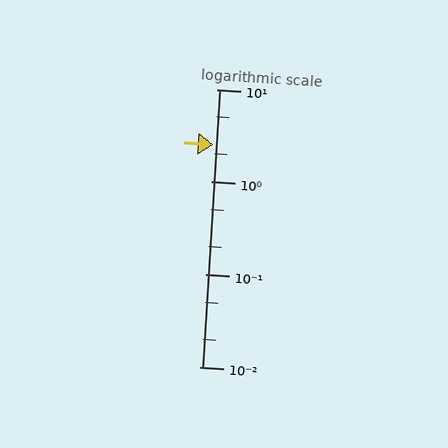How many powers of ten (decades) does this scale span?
The scale spans 3 decades, from 0.01 to 10.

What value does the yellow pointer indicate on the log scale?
The pointer indicates approximately 2.5.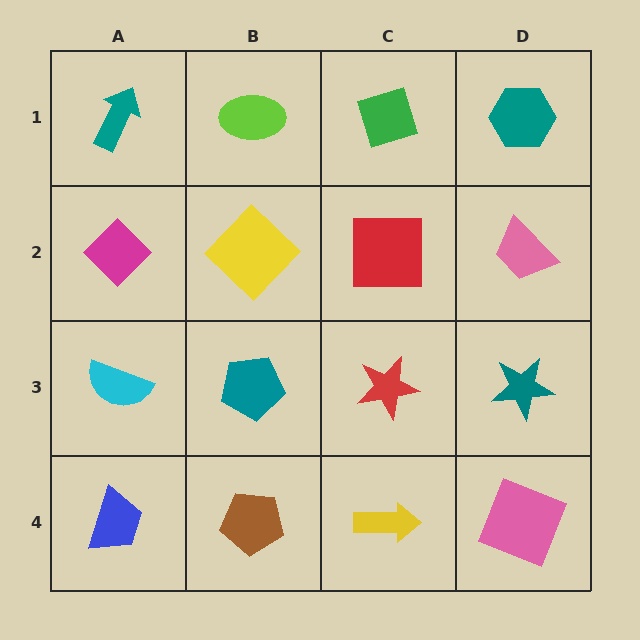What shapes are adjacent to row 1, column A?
A magenta diamond (row 2, column A), a lime ellipse (row 1, column B).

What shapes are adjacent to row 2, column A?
A teal arrow (row 1, column A), a cyan semicircle (row 3, column A), a yellow diamond (row 2, column B).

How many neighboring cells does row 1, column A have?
2.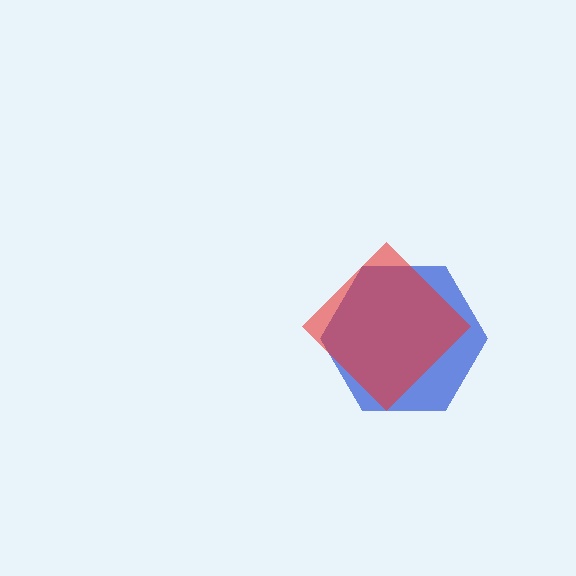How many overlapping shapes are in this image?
There are 2 overlapping shapes in the image.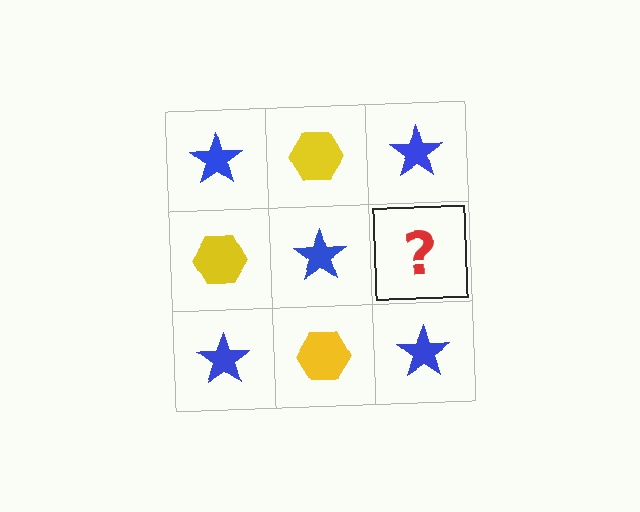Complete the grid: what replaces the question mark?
The question mark should be replaced with a yellow hexagon.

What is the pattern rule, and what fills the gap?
The rule is that it alternates blue star and yellow hexagon in a checkerboard pattern. The gap should be filled with a yellow hexagon.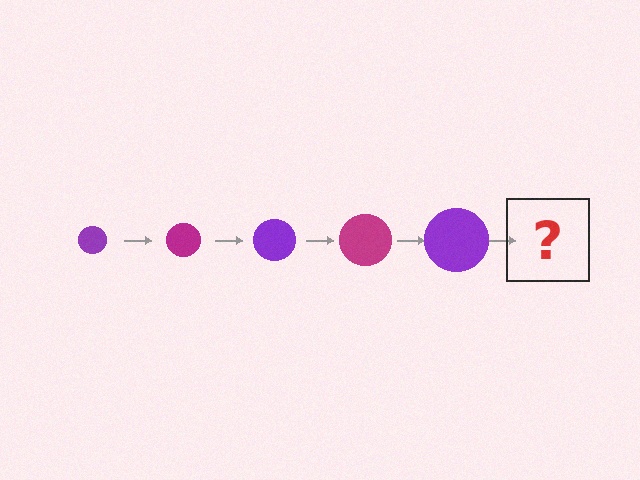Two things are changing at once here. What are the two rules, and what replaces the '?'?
The two rules are that the circle grows larger each step and the color cycles through purple and magenta. The '?' should be a magenta circle, larger than the previous one.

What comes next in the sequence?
The next element should be a magenta circle, larger than the previous one.